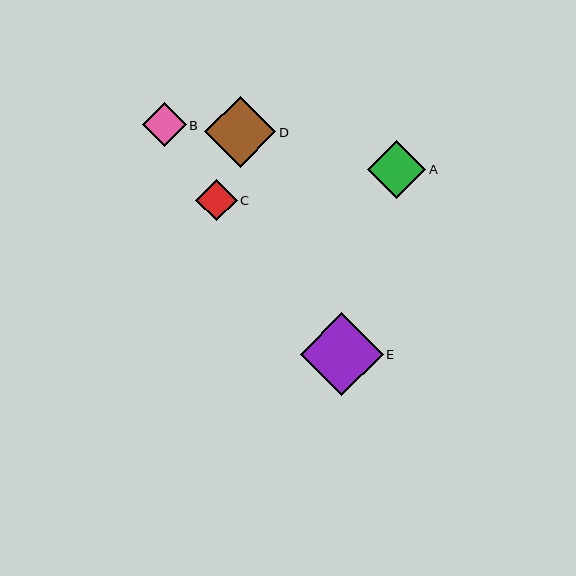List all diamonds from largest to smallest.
From largest to smallest: E, D, A, B, C.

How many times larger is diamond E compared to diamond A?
Diamond E is approximately 1.4 times the size of diamond A.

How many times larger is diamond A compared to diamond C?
Diamond A is approximately 1.4 times the size of diamond C.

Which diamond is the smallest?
Diamond C is the smallest with a size of approximately 41 pixels.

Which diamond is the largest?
Diamond E is the largest with a size of approximately 82 pixels.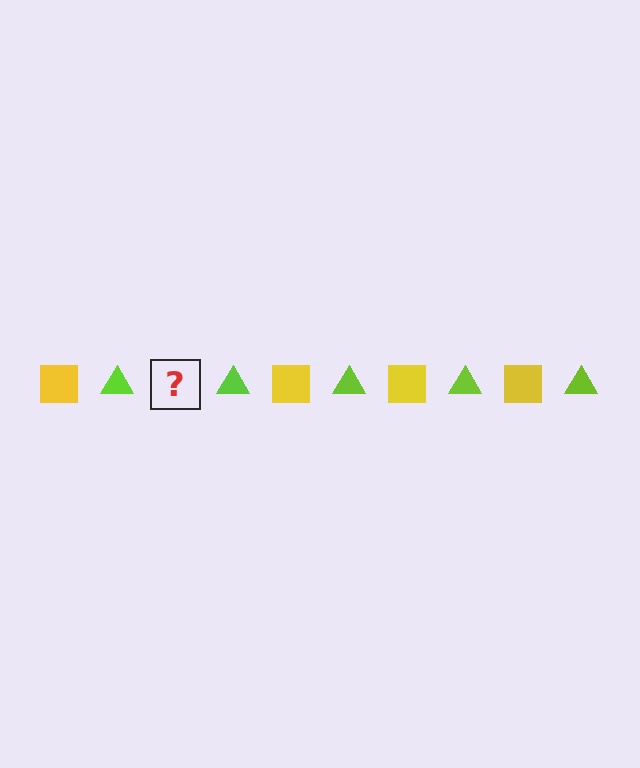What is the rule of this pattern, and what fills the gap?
The rule is that the pattern alternates between yellow square and lime triangle. The gap should be filled with a yellow square.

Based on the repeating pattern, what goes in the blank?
The blank should be a yellow square.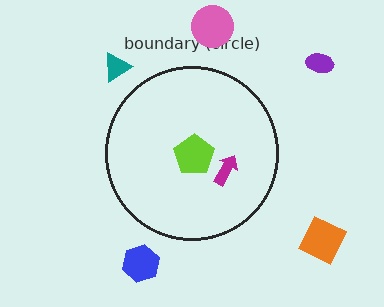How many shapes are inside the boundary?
2 inside, 5 outside.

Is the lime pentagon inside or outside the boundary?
Inside.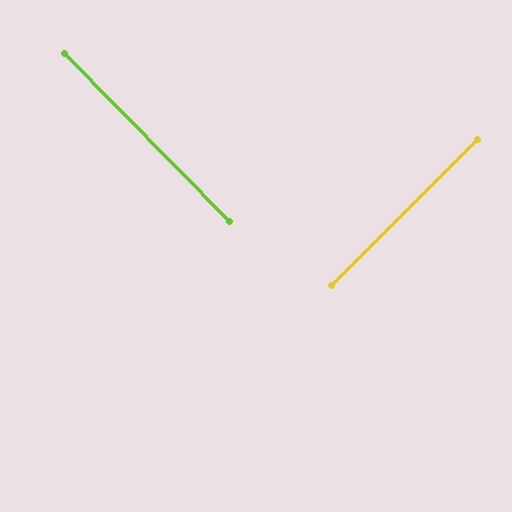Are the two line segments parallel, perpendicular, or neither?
Perpendicular — they meet at approximately 90°.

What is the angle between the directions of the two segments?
Approximately 90 degrees.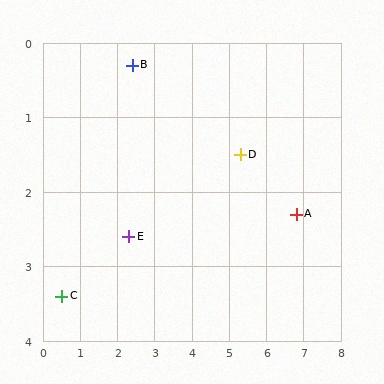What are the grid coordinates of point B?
Point B is at approximately (2.4, 0.3).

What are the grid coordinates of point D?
Point D is at approximately (5.3, 1.5).